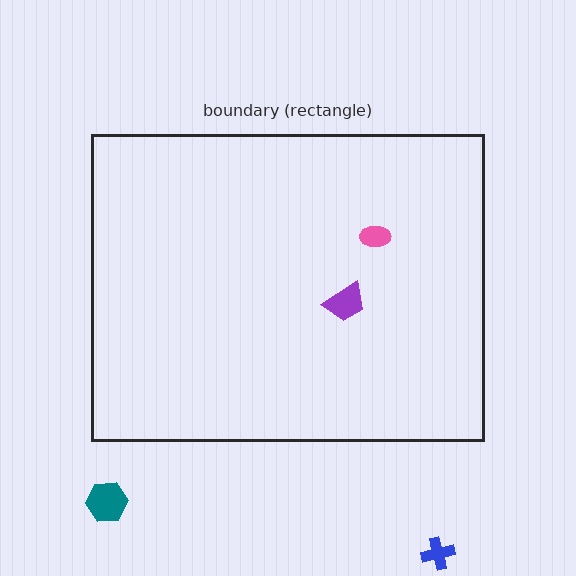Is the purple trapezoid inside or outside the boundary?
Inside.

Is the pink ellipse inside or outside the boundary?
Inside.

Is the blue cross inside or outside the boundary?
Outside.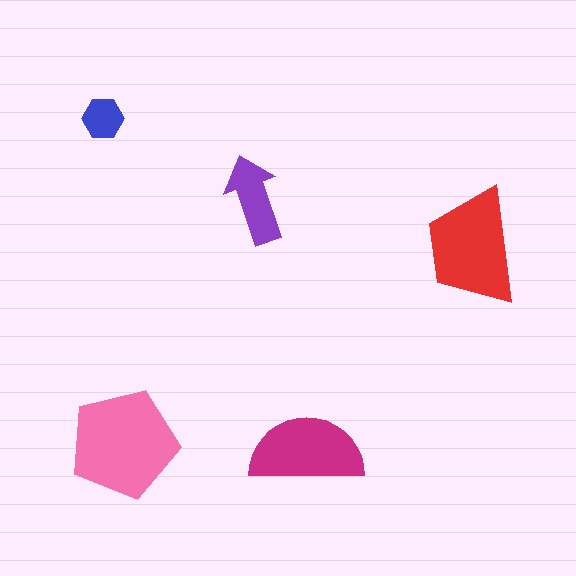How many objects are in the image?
There are 5 objects in the image.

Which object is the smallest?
The blue hexagon.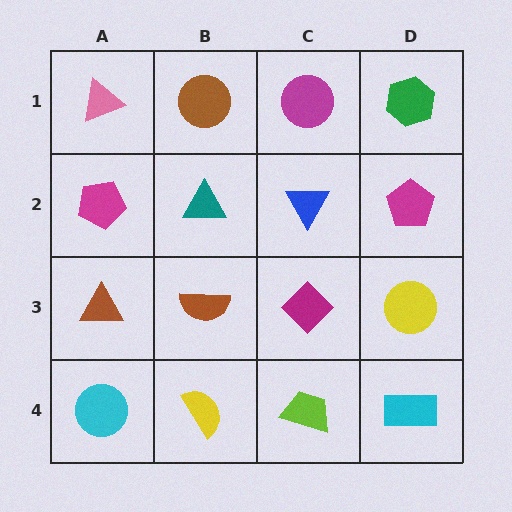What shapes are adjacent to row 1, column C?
A blue triangle (row 2, column C), a brown circle (row 1, column B), a green hexagon (row 1, column D).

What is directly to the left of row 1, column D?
A magenta circle.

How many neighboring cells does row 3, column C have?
4.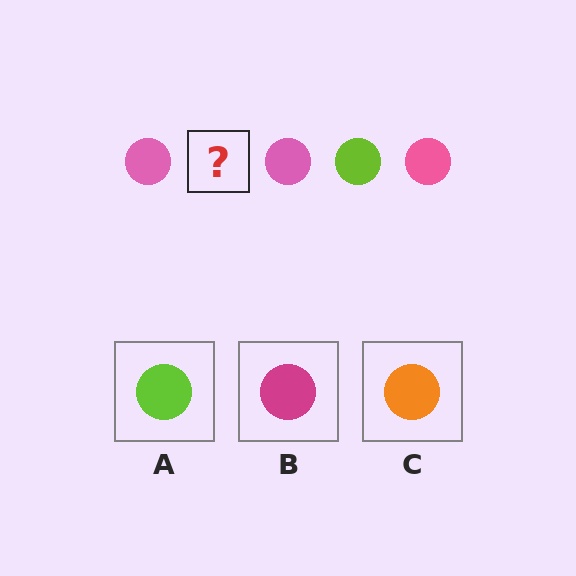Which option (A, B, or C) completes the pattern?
A.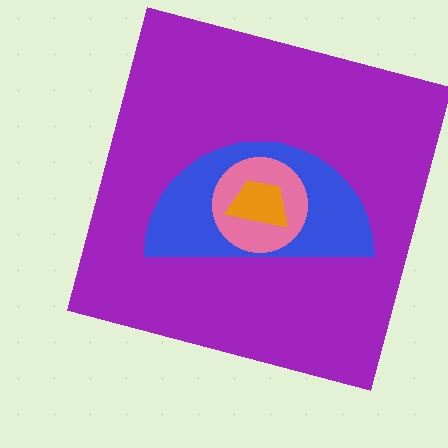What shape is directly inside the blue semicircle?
The pink circle.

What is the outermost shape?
The purple square.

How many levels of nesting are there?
4.